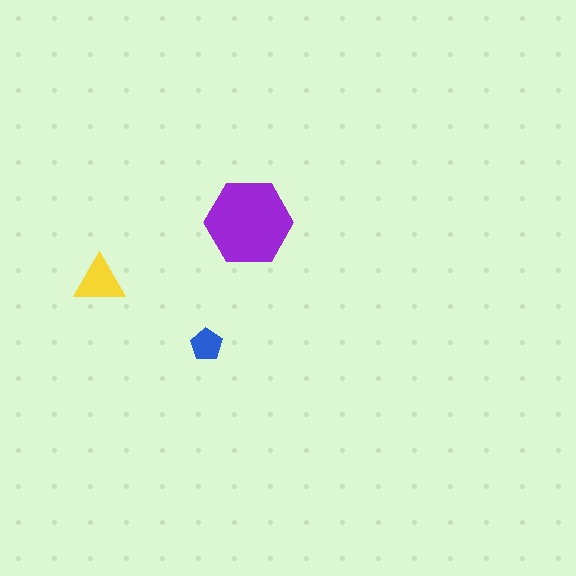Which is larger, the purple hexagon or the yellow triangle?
The purple hexagon.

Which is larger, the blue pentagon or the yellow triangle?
The yellow triangle.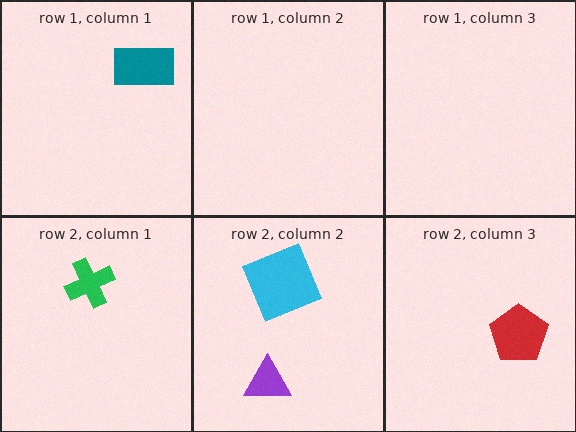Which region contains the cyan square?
The row 2, column 2 region.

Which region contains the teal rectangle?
The row 1, column 1 region.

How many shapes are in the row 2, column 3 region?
1.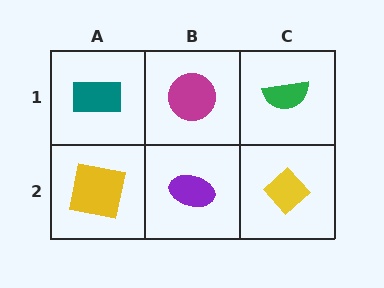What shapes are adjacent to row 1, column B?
A purple ellipse (row 2, column B), a teal rectangle (row 1, column A), a green semicircle (row 1, column C).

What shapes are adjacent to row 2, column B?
A magenta circle (row 1, column B), a yellow square (row 2, column A), a yellow diamond (row 2, column C).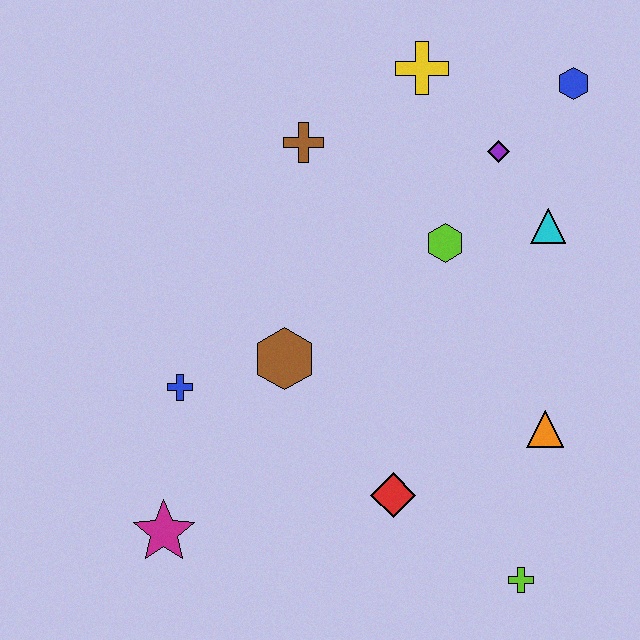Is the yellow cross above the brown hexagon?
Yes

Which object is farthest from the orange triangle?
The magenta star is farthest from the orange triangle.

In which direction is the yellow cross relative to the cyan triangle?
The yellow cross is above the cyan triangle.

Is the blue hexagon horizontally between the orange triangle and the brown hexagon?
No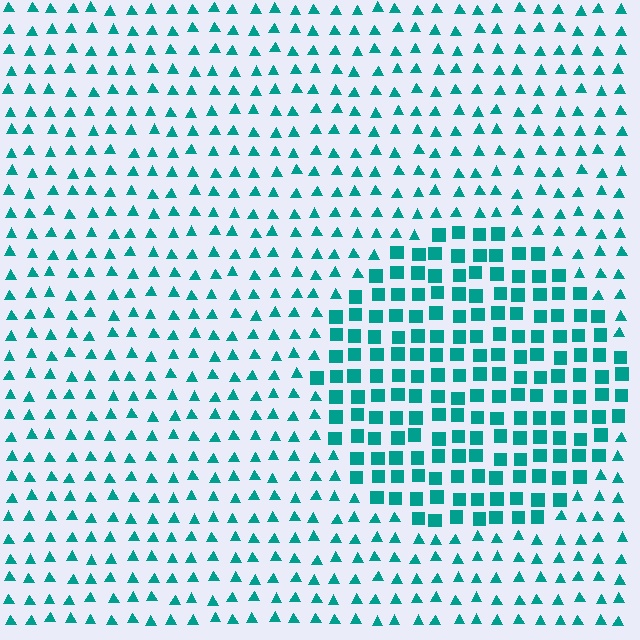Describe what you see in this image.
The image is filled with small teal elements arranged in a uniform grid. A circle-shaped region contains squares, while the surrounding area contains triangles. The boundary is defined purely by the change in element shape.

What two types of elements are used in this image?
The image uses squares inside the circle region and triangles outside it.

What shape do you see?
I see a circle.